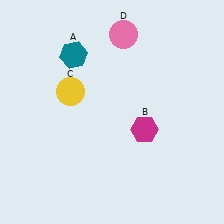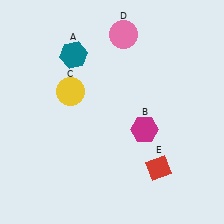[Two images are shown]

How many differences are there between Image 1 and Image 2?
There is 1 difference between the two images.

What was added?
A red diamond (E) was added in Image 2.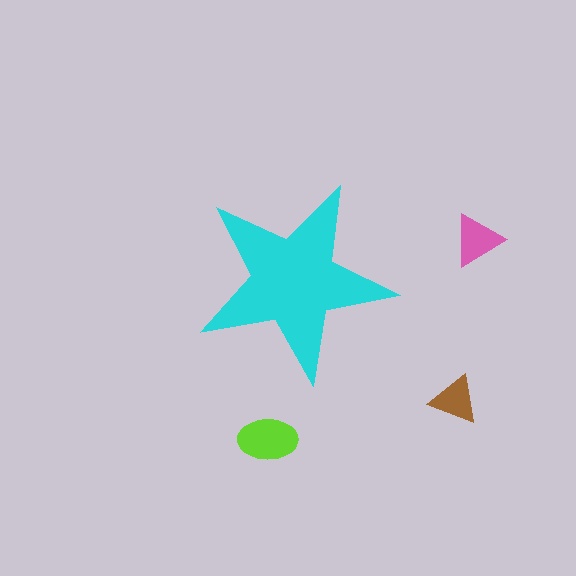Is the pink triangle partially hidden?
No, the pink triangle is fully visible.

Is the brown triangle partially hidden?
No, the brown triangle is fully visible.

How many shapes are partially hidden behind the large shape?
0 shapes are partially hidden.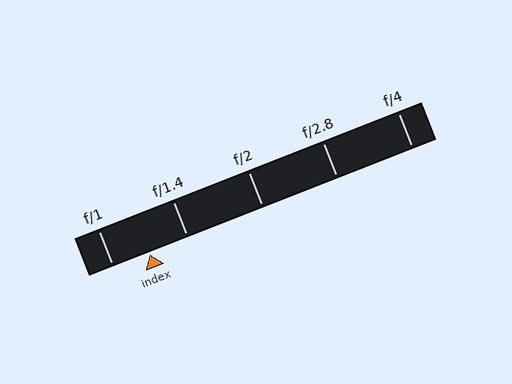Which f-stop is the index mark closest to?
The index mark is closest to f/1.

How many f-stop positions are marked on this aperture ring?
There are 5 f-stop positions marked.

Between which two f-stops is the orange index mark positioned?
The index mark is between f/1 and f/1.4.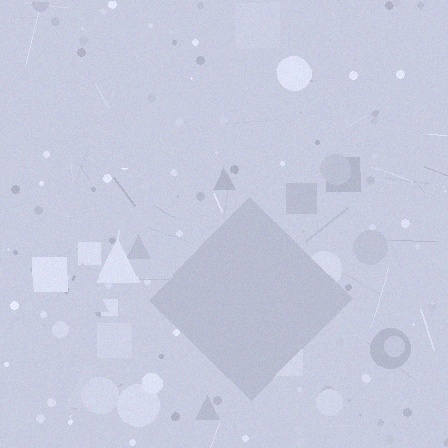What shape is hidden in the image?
A diamond is hidden in the image.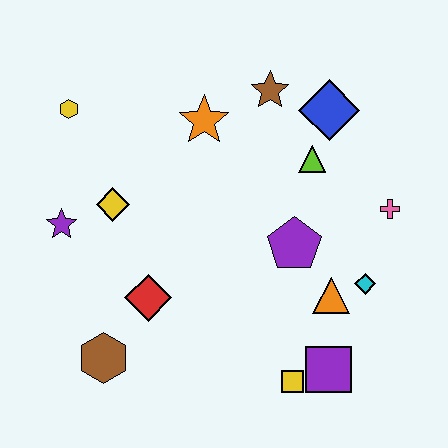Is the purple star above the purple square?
Yes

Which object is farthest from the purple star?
The pink cross is farthest from the purple star.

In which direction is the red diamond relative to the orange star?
The red diamond is below the orange star.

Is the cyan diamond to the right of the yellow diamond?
Yes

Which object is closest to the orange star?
The brown star is closest to the orange star.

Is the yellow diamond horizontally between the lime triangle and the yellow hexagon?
Yes